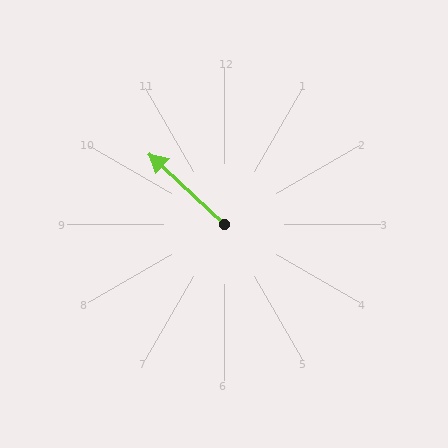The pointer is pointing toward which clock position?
Roughly 10 o'clock.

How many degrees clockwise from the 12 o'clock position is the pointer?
Approximately 313 degrees.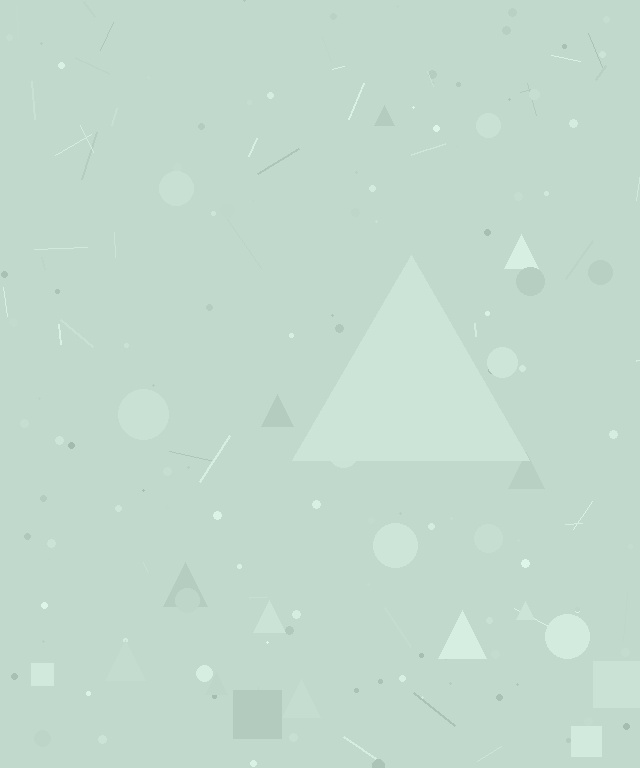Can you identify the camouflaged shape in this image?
The camouflaged shape is a triangle.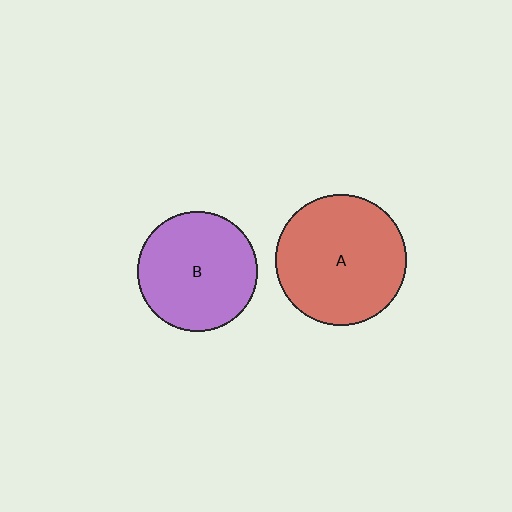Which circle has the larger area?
Circle A (red).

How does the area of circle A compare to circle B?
Approximately 1.2 times.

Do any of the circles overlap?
No, none of the circles overlap.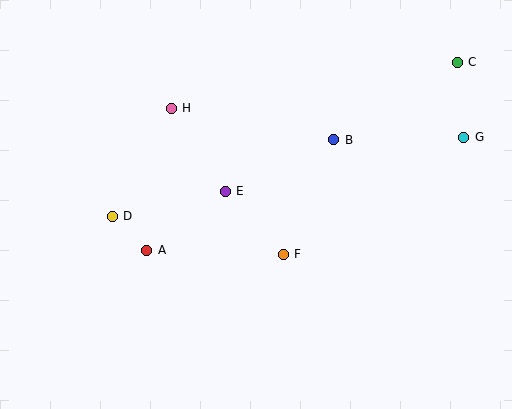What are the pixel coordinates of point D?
Point D is at (112, 216).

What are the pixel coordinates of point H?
Point H is at (171, 108).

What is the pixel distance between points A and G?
The distance between A and G is 336 pixels.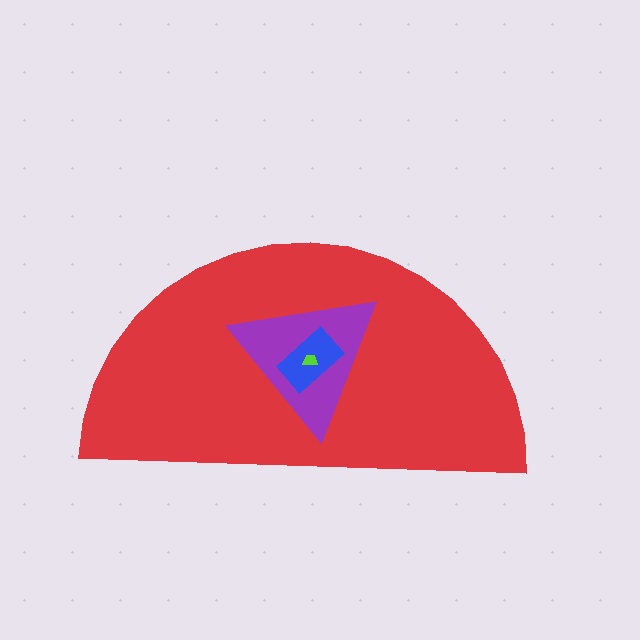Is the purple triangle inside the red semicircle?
Yes.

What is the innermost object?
The lime trapezoid.